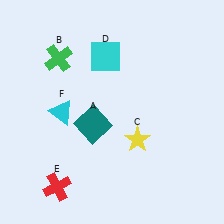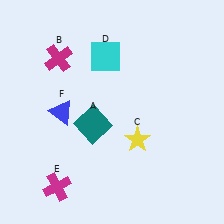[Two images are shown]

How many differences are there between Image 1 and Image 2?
There are 3 differences between the two images.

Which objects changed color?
B changed from green to magenta. E changed from red to magenta. F changed from cyan to blue.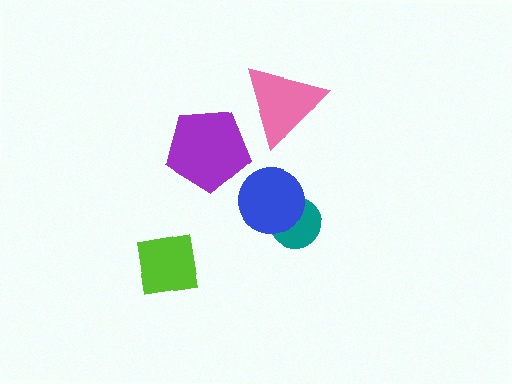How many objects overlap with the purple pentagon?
0 objects overlap with the purple pentagon.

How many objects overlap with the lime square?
0 objects overlap with the lime square.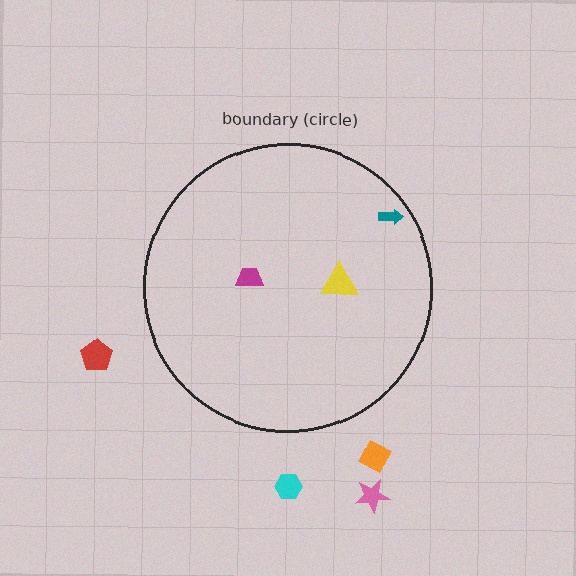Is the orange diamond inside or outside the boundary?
Outside.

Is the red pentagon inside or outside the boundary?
Outside.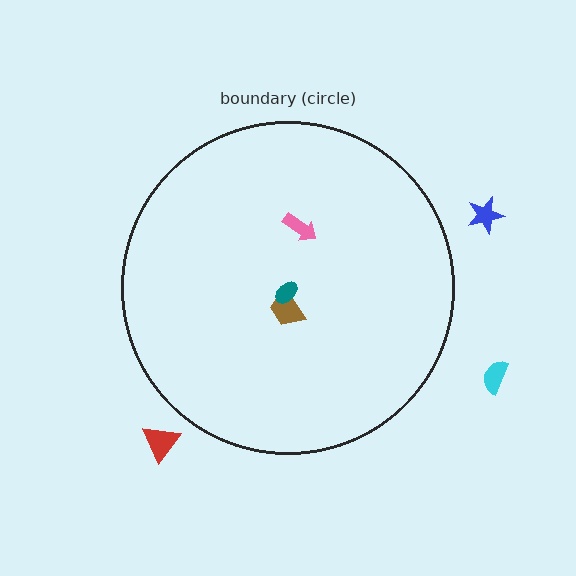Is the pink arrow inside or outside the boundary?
Inside.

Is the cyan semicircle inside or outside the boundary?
Outside.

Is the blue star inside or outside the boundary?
Outside.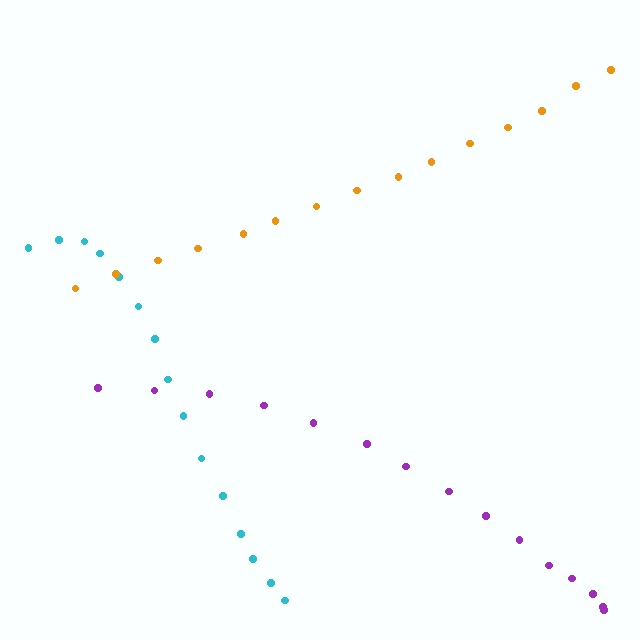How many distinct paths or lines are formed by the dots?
There are 3 distinct paths.